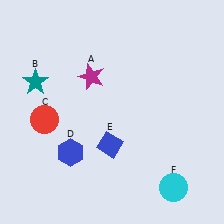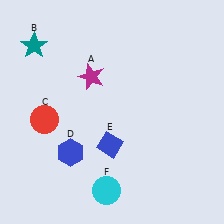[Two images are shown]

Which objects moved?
The objects that moved are: the teal star (B), the cyan circle (F).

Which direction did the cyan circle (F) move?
The cyan circle (F) moved left.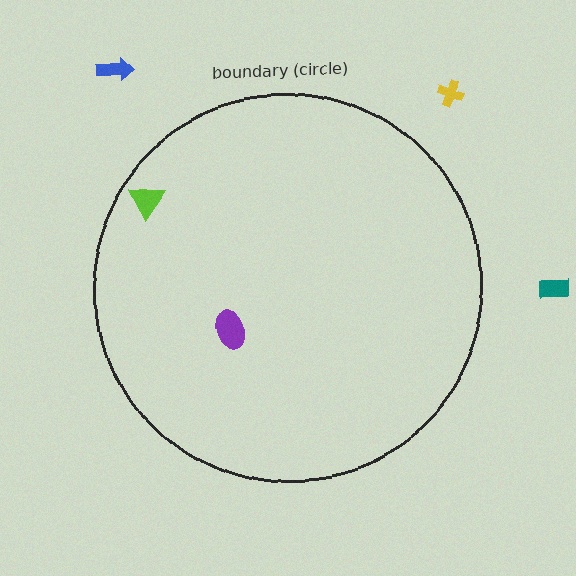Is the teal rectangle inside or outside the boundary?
Outside.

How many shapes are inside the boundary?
2 inside, 3 outside.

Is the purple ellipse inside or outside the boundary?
Inside.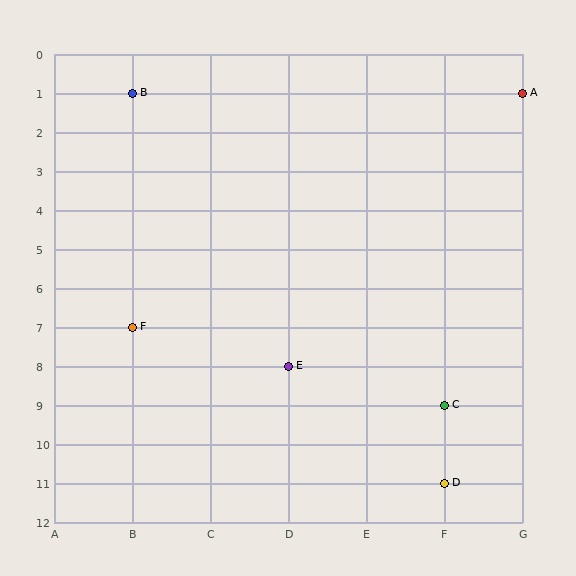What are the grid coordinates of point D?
Point D is at grid coordinates (F, 11).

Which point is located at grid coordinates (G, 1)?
Point A is at (G, 1).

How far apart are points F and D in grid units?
Points F and D are 4 columns and 4 rows apart (about 5.7 grid units diagonally).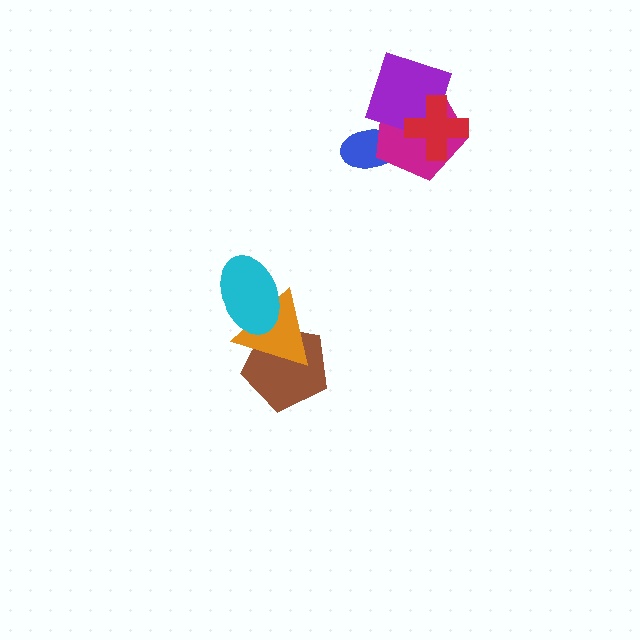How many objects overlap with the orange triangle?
2 objects overlap with the orange triangle.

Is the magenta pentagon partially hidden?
Yes, it is partially covered by another shape.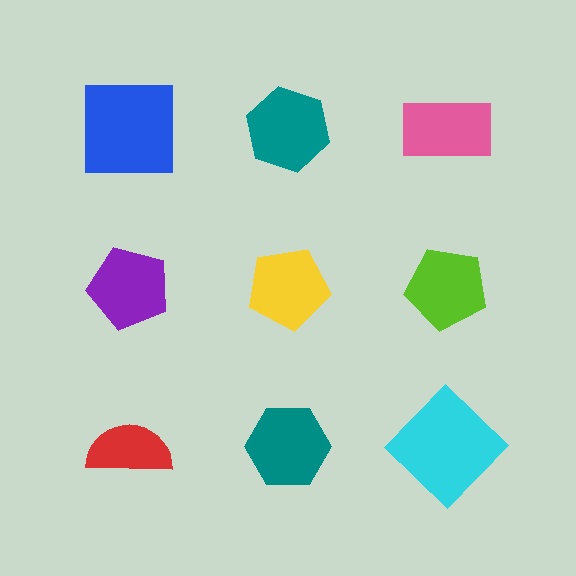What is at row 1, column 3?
A pink rectangle.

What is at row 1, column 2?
A teal hexagon.